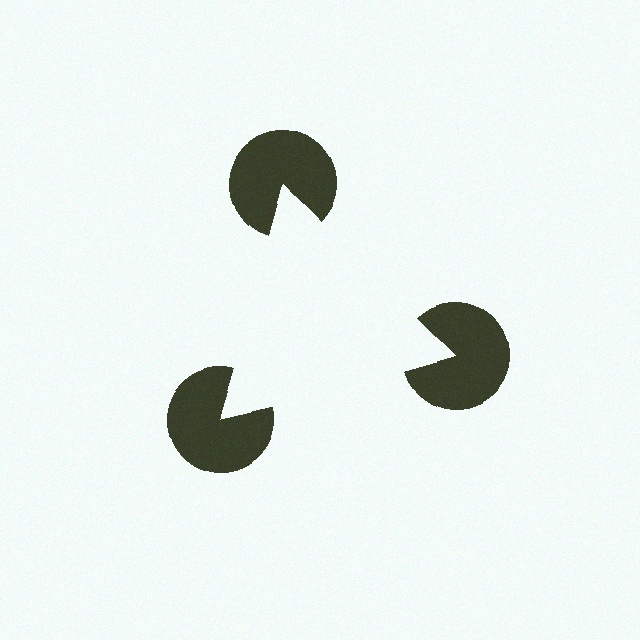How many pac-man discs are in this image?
There are 3 — one at each vertex of the illusory triangle.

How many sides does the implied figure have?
3 sides.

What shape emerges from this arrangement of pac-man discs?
An illusory triangle — its edges are inferred from the aligned wedge cuts in the pac-man discs, not physically drawn.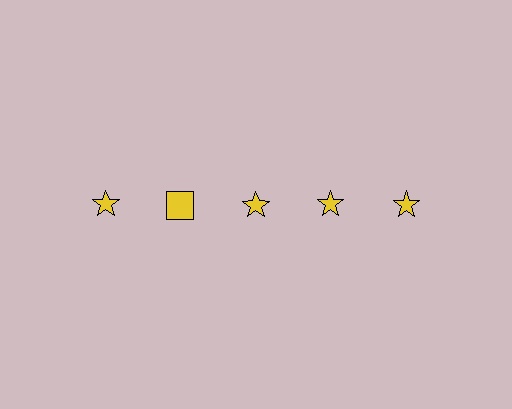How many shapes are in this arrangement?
There are 5 shapes arranged in a grid pattern.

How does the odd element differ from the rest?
It has a different shape: square instead of star.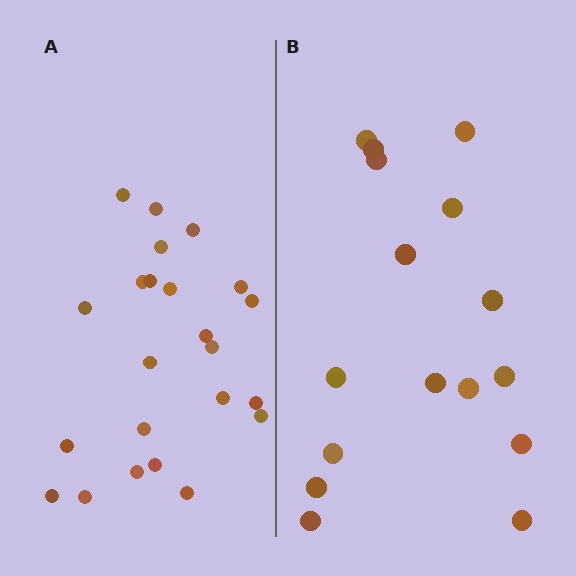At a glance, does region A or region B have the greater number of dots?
Region A (the left region) has more dots.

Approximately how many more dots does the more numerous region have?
Region A has roughly 8 or so more dots than region B.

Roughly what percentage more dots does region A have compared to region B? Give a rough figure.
About 45% more.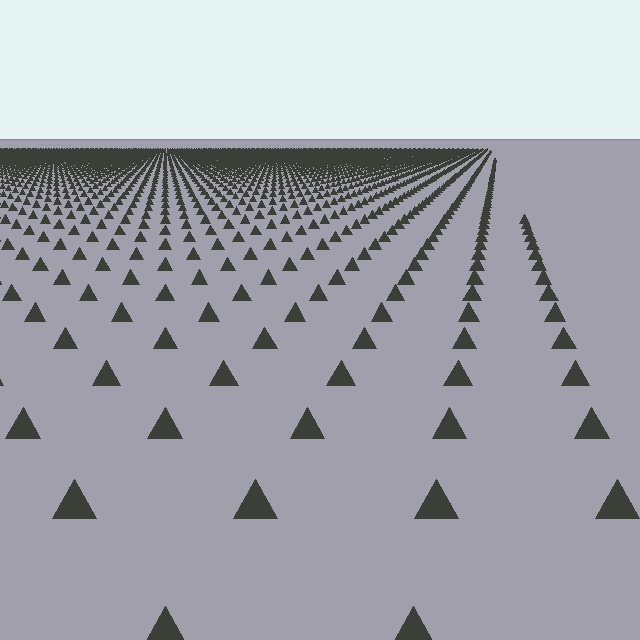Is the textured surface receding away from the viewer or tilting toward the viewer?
The surface is receding away from the viewer. Texture elements get smaller and denser toward the top.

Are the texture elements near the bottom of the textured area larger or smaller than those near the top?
Larger. Near the bottom, elements are closer to the viewer and appear at a bigger on-screen size.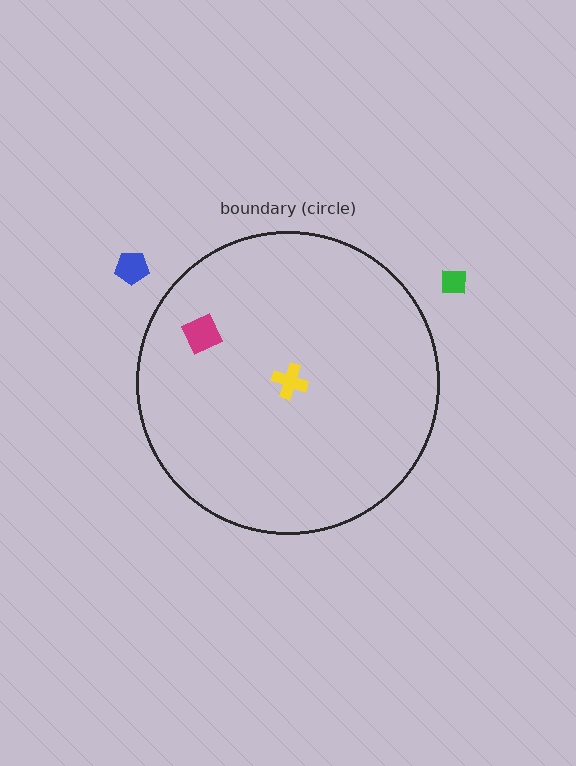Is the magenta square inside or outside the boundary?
Inside.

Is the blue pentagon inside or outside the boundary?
Outside.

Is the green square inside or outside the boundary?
Outside.